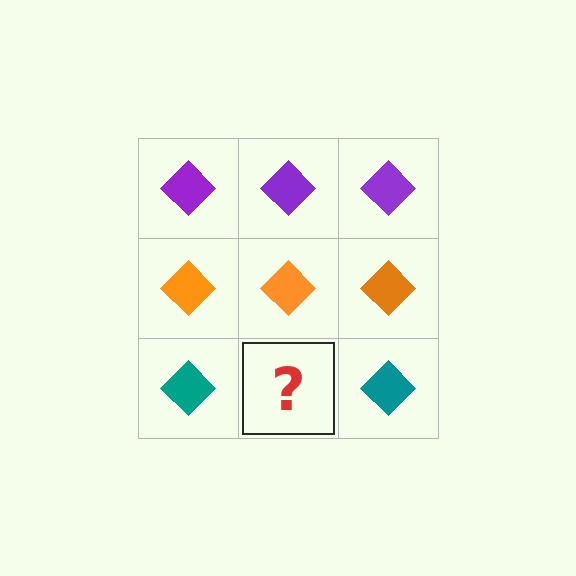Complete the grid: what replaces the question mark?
The question mark should be replaced with a teal diamond.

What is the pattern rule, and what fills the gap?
The rule is that each row has a consistent color. The gap should be filled with a teal diamond.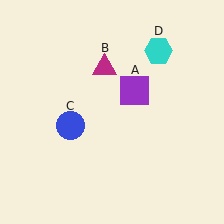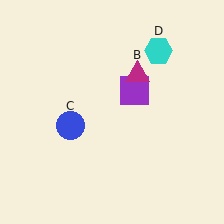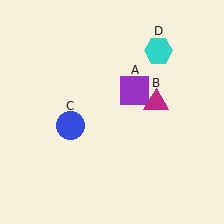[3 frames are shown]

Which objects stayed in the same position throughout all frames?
Purple square (object A) and blue circle (object C) and cyan hexagon (object D) remained stationary.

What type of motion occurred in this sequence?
The magenta triangle (object B) rotated clockwise around the center of the scene.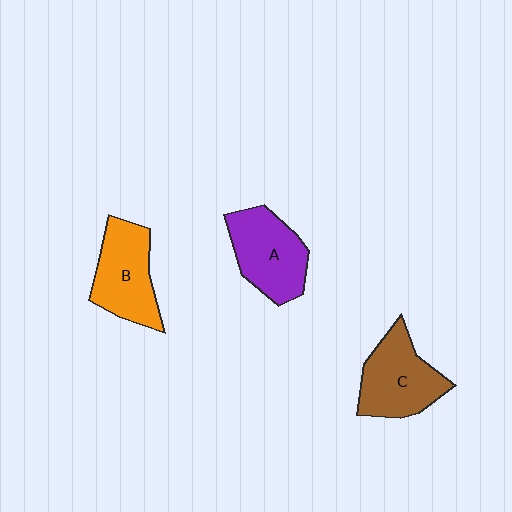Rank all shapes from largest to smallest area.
From largest to smallest: C (brown), A (purple), B (orange).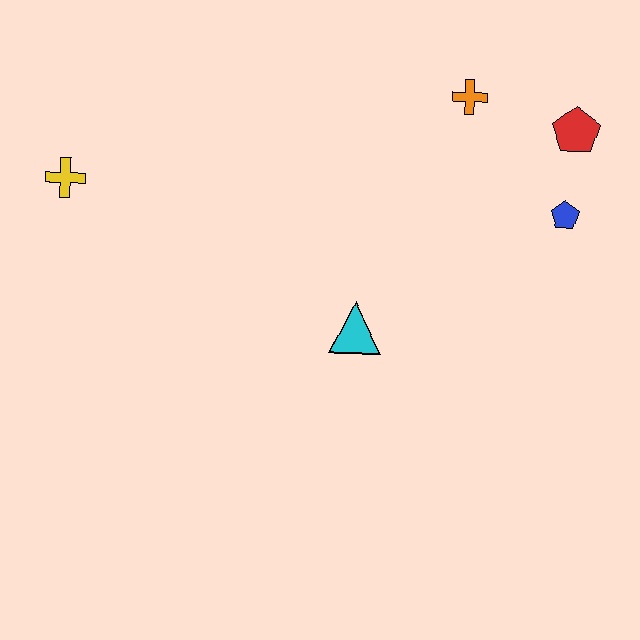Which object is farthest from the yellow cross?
The red pentagon is farthest from the yellow cross.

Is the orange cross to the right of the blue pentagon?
No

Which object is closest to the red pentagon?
The blue pentagon is closest to the red pentagon.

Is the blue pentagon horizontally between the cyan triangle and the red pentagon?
Yes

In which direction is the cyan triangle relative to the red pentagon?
The cyan triangle is to the left of the red pentagon.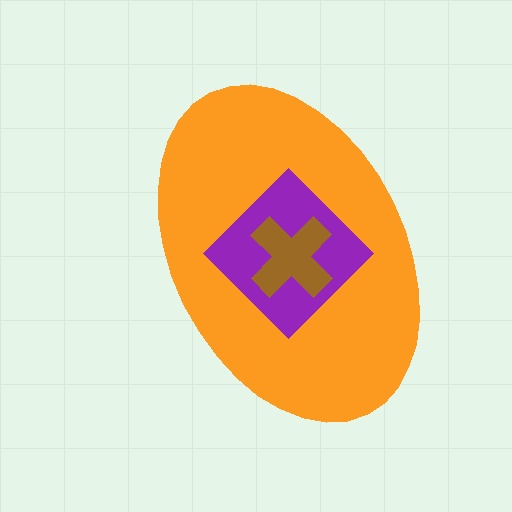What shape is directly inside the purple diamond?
The brown cross.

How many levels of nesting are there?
3.